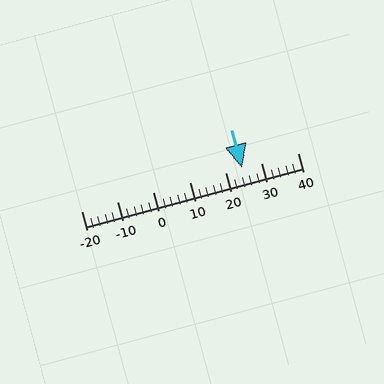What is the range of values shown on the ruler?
The ruler shows values from -20 to 40.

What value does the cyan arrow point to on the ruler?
The cyan arrow points to approximately 25.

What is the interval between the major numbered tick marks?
The major tick marks are spaced 10 units apart.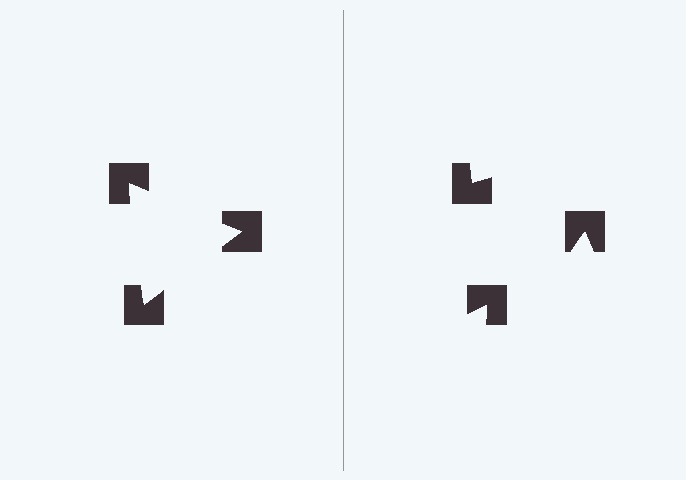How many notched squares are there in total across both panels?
6 — 3 on each side.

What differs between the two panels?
The notched squares are positioned identically on both sides; only the wedge orientations differ. On the left they align to a triangle; on the right they are misaligned.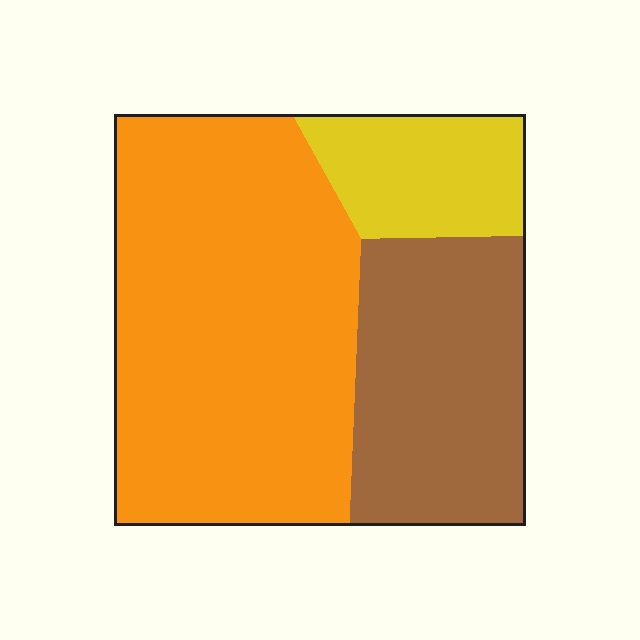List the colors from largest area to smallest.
From largest to smallest: orange, brown, yellow.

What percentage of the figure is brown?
Brown covers around 30% of the figure.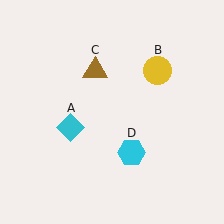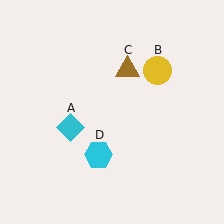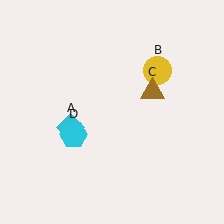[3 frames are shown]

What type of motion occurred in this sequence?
The brown triangle (object C), cyan hexagon (object D) rotated clockwise around the center of the scene.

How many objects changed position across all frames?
2 objects changed position: brown triangle (object C), cyan hexagon (object D).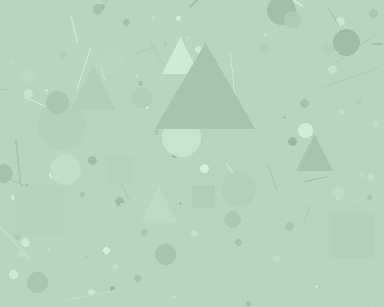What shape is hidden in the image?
A triangle is hidden in the image.